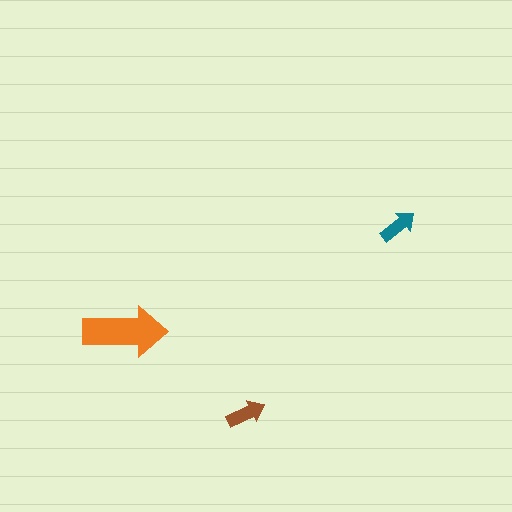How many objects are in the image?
There are 3 objects in the image.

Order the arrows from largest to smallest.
the orange one, the brown one, the teal one.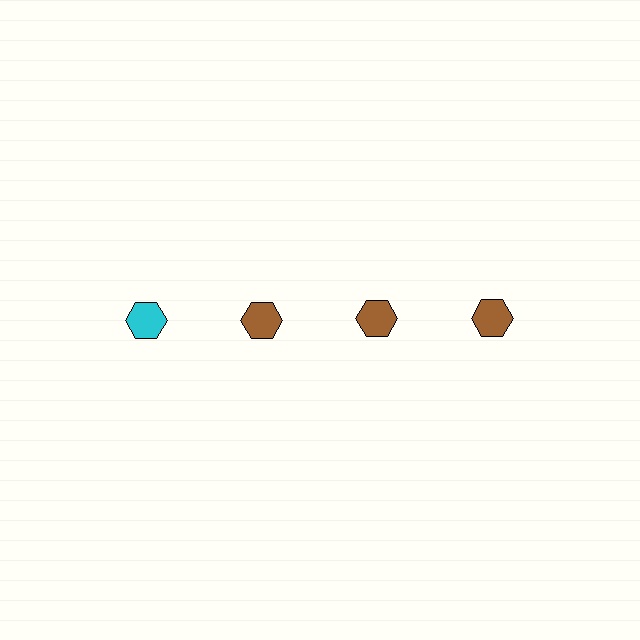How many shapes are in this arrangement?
There are 4 shapes arranged in a grid pattern.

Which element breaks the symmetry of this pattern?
The cyan hexagon in the top row, leftmost column breaks the symmetry. All other shapes are brown hexagons.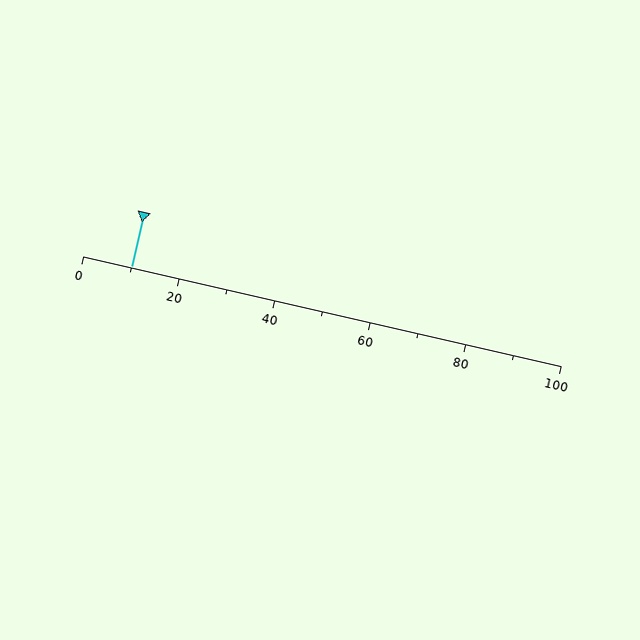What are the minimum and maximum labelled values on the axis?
The axis runs from 0 to 100.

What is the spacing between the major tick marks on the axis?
The major ticks are spaced 20 apart.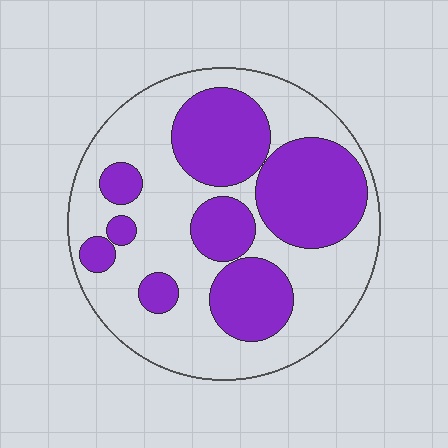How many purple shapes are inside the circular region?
8.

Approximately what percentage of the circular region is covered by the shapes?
Approximately 40%.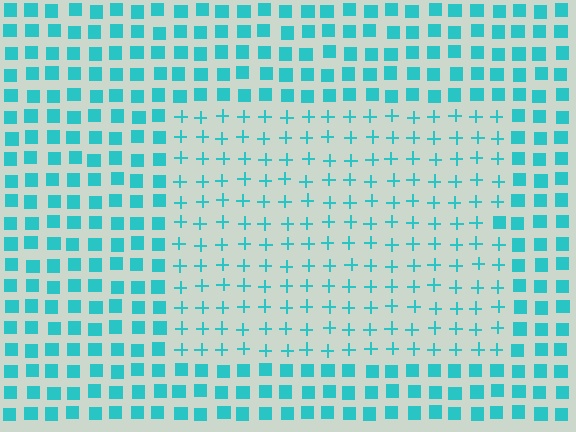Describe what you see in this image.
The image is filled with small cyan elements arranged in a uniform grid. A rectangle-shaped region contains plus signs, while the surrounding area contains squares. The boundary is defined purely by the change in element shape.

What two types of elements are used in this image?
The image uses plus signs inside the rectangle region and squares outside it.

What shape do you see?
I see a rectangle.